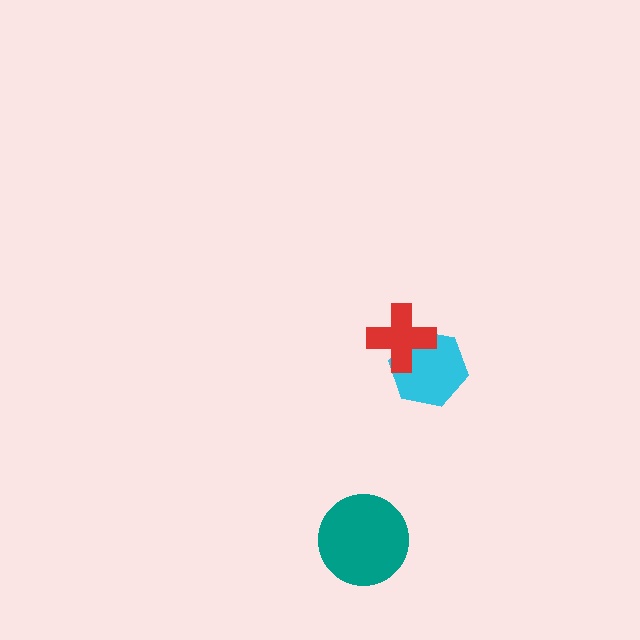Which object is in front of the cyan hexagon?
The red cross is in front of the cyan hexagon.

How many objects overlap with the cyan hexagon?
1 object overlaps with the cyan hexagon.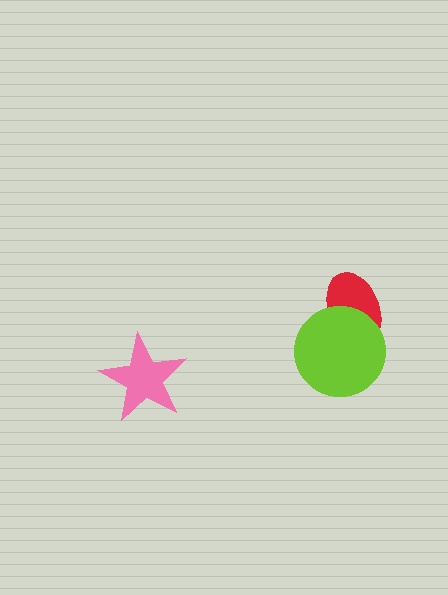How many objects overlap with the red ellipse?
1 object overlaps with the red ellipse.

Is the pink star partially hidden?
No, no other shape covers it.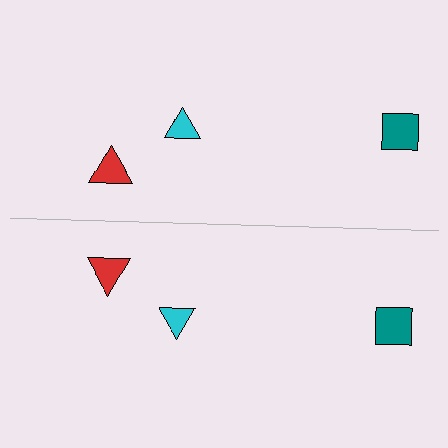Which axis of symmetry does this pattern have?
The pattern has a horizontal axis of symmetry running through the center of the image.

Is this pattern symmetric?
Yes, this pattern has bilateral (reflection) symmetry.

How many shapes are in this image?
There are 6 shapes in this image.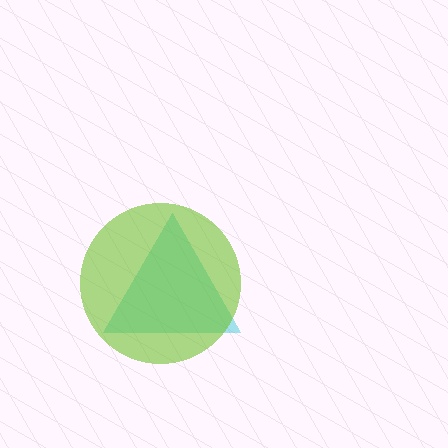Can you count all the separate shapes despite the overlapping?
Yes, there are 2 separate shapes.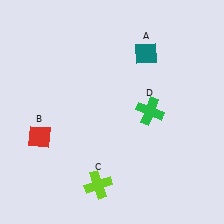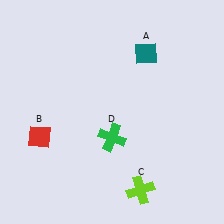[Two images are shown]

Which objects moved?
The objects that moved are: the lime cross (C), the green cross (D).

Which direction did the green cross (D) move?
The green cross (D) moved left.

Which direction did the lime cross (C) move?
The lime cross (C) moved right.